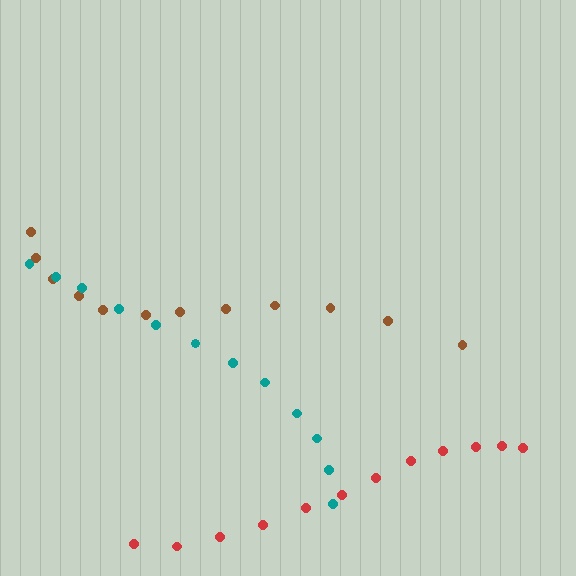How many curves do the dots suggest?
There are 3 distinct paths.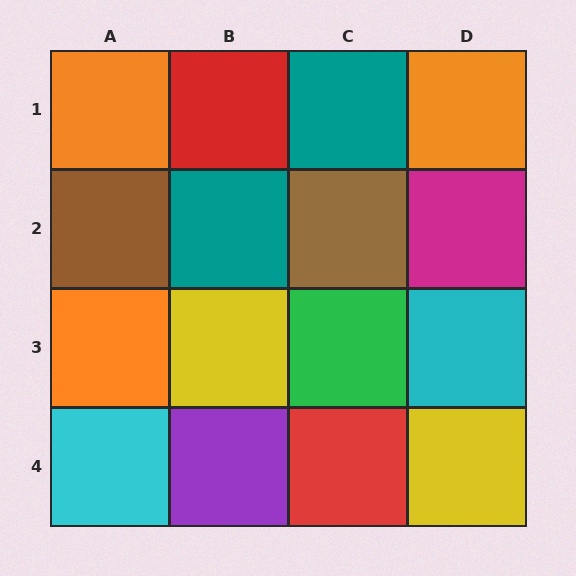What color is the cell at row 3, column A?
Orange.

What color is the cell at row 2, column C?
Brown.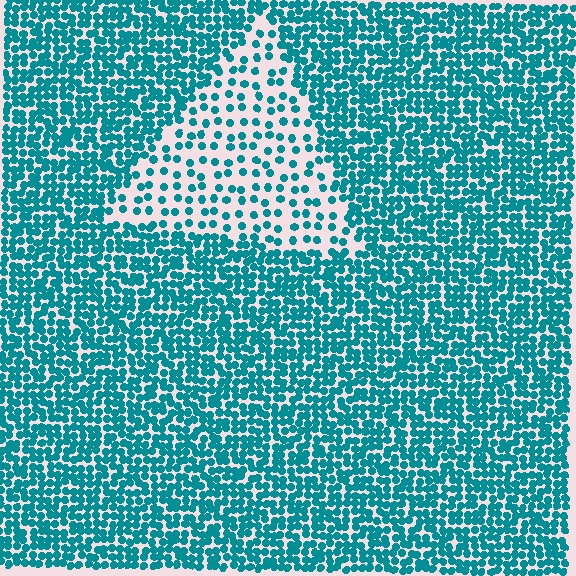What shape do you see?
I see a triangle.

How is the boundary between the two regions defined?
The boundary is defined by a change in element density (approximately 2.6x ratio). All elements are the same color, size, and shape.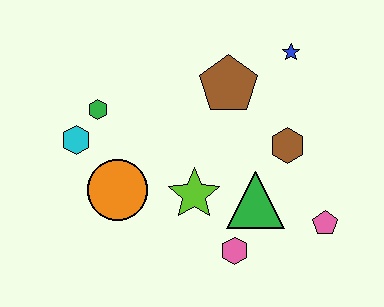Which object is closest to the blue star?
The brown pentagon is closest to the blue star.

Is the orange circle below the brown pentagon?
Yes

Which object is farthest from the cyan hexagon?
The pink pentagon is farthest from the cyan hexagon.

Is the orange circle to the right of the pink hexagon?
No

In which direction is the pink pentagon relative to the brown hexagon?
The pink pentagon is below the brown hexagon.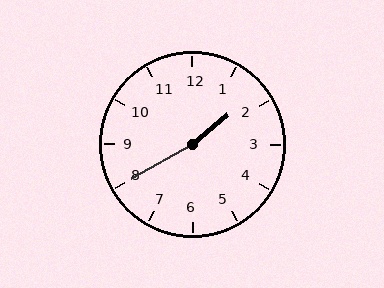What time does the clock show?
1:40.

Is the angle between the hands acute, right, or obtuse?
It is obtuse.